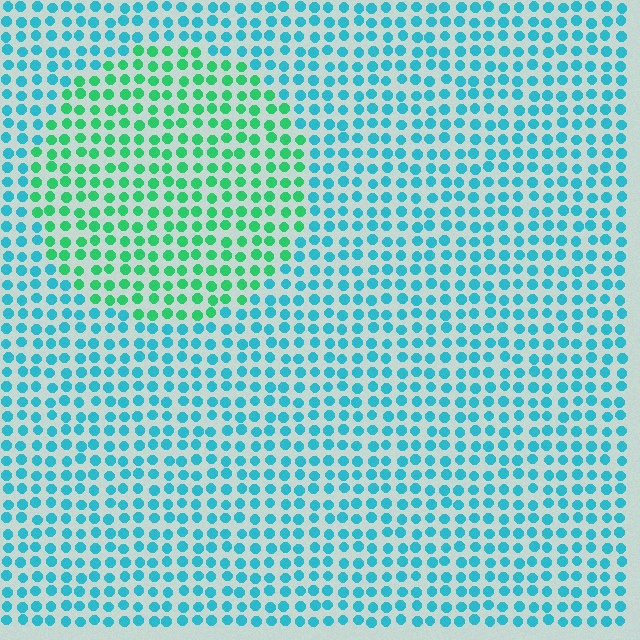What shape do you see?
I see a circle.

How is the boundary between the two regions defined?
The boundary is defined purely by a slight shift in hue (about 43 degrees). Spacing, size, and orientation are identical on both sides.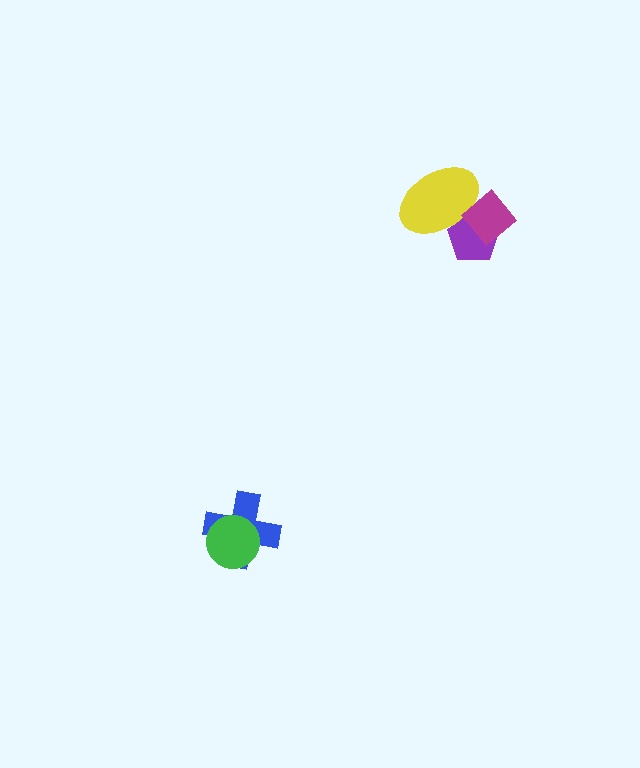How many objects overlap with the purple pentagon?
2 objects overlap with the purple pentagon.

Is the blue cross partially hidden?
Yes, it is partially covered by another shape.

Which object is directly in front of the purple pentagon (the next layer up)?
The yellow ellipse is directly in front of the purple pentagon.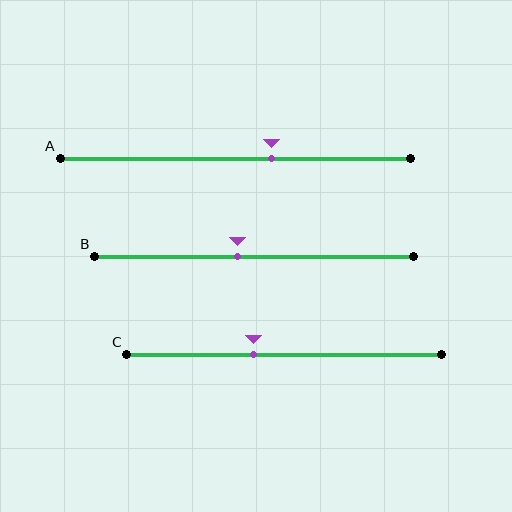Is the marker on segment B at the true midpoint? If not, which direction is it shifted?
No, the marker on segment B is shifted to the left by about 5% of the segment length.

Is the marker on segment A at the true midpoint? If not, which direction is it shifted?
No, the marker on segment A is shifted to the right by about 10% of the segment length.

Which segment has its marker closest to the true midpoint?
Segment B has its marker closest to the true midpoint.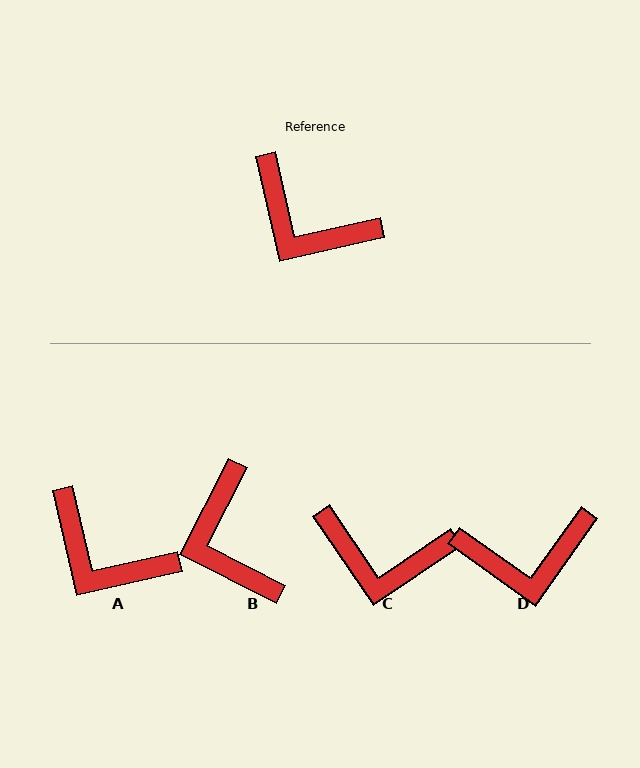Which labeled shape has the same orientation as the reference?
A.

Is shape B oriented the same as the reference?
No, it is off by about 40 degrees.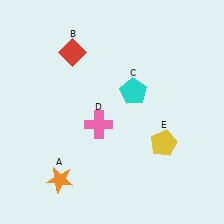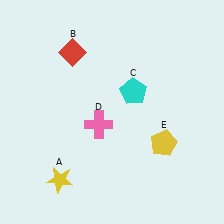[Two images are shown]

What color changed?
The star (A) changed from orange in Image 1 to yellow in Image 2.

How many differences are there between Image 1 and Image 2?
There is 1 difference between the two images.